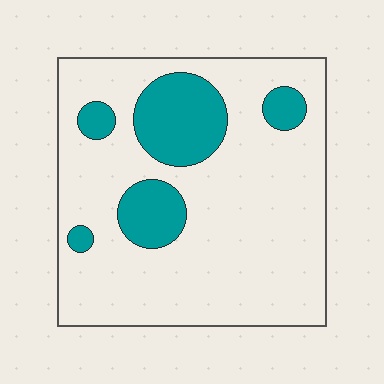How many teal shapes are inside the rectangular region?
5.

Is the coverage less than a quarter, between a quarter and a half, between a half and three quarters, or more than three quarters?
Less than a quarter.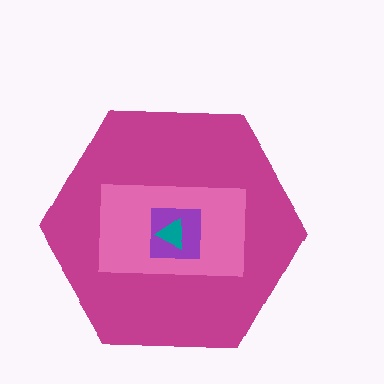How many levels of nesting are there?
4.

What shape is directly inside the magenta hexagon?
The pink rectangle.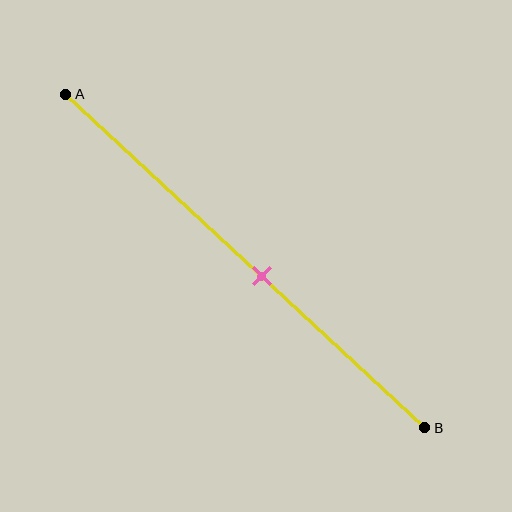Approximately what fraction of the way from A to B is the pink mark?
The pink mark is approximately 55% of the way from A to B.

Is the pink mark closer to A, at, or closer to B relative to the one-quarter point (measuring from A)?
The pink mark is closer to point B than the one-quarter point of segment AB.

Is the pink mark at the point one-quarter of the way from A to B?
No, the mark is at about 55% from A, not at the 25% one-quarter point.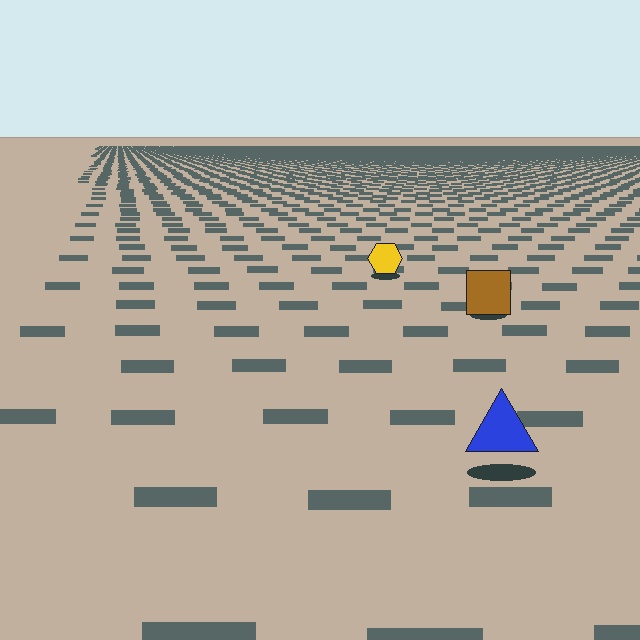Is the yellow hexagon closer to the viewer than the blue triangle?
No. The blue triangle is closer — you can tell from the texture gradient: the ground texture is coarser near it.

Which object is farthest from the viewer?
The yellow hexagon is farthest from the viewer. It appears smaller and the ground texture around it is denser.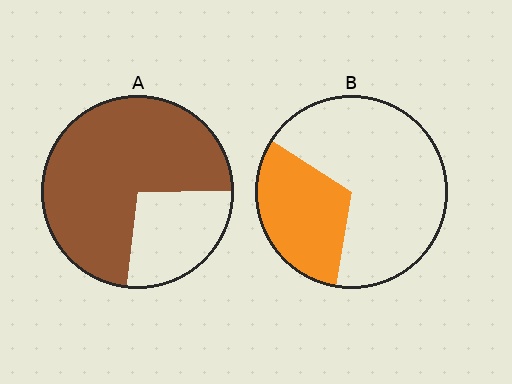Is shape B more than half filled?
No.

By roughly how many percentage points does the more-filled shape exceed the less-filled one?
By roughly 40 percentage points (A over B).